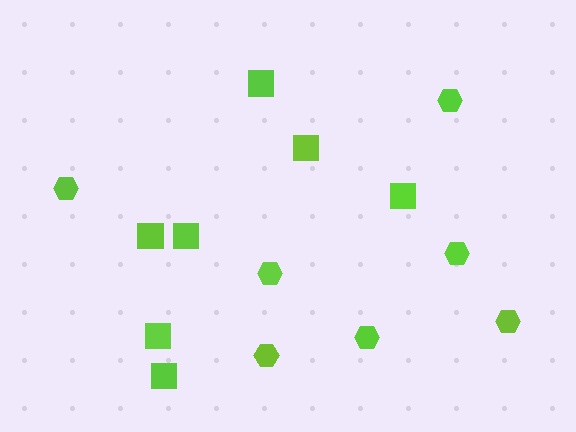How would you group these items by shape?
There are 2 groups: one group of hexagons (7) and one group of squares (7).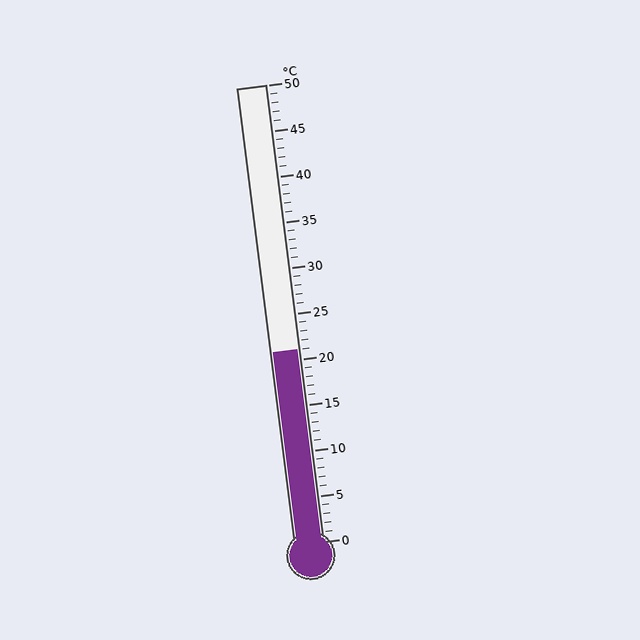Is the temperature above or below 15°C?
The temperature is above 15°C.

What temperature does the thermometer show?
The thermometer shows approximately 21°C.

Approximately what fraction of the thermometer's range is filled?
The thermometer is filled to approximately 40% of its range.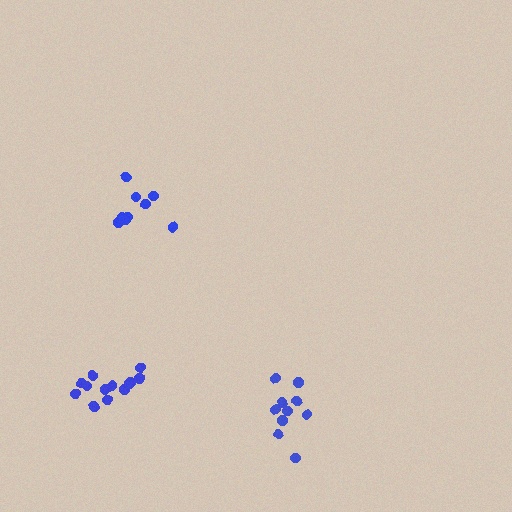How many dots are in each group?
Group 1: 13 dots, Group 2: 10 dots, Group 3: 9 dots (32 total).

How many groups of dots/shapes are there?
There are 3 groups.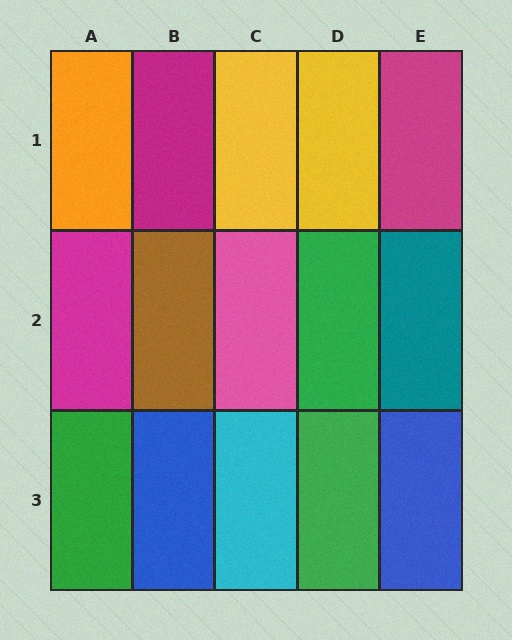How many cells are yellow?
2 cells are yellow.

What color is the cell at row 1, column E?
Magenta.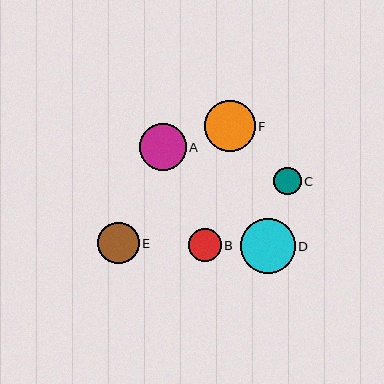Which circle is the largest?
Circle D is the largest with a size of approximately 55 pixels.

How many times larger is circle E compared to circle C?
Circle E is approximately 1.5 times the size of circle C.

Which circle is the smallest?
Circle C is the smallest with a size of approximately 27 pixels.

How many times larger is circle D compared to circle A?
Circle D is approximately 1.2 times the size of circle A.